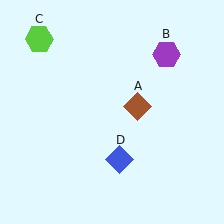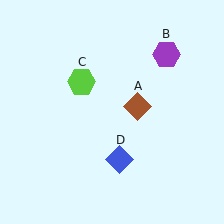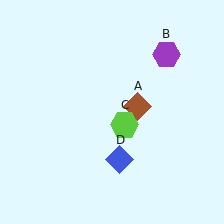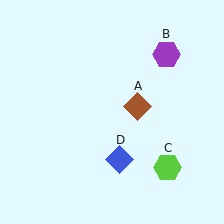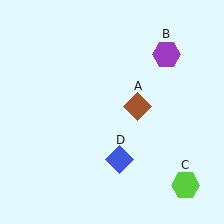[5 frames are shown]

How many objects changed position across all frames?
1 object changed position: lime hexagon (object C).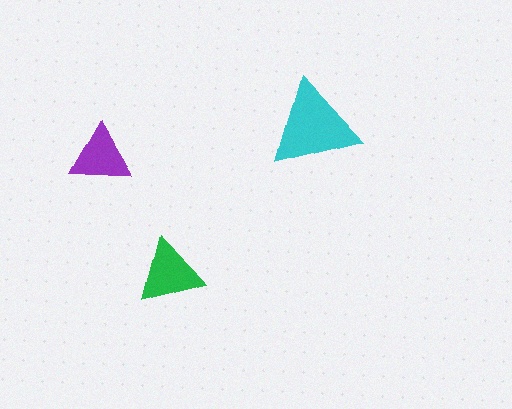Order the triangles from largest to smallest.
the cyan one, the green one, the purple one.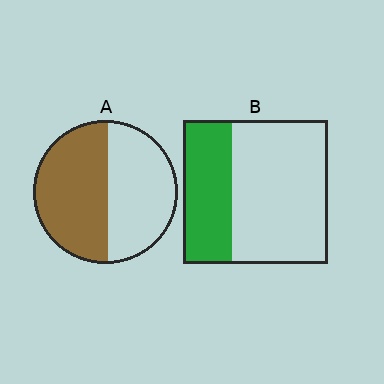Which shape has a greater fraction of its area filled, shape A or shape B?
Shape A.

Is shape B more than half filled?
No.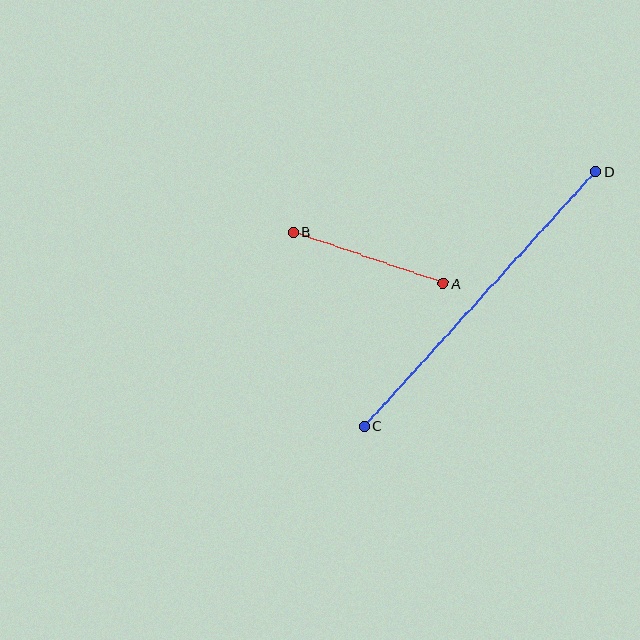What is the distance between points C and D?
The distance is approximately 344 pixels.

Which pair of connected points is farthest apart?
Points C and D are farthest apart.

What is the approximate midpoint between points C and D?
The midpoint is at approximately (480, 299) pixels.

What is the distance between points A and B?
The distance is approximately 158 pixels.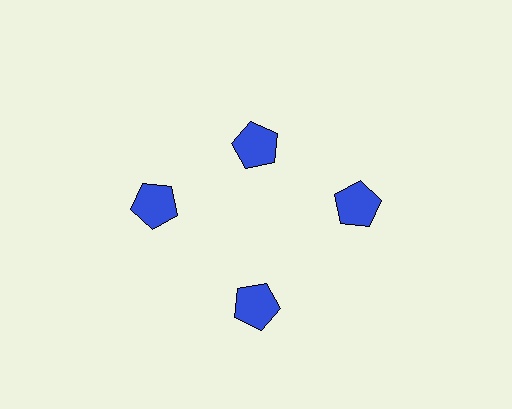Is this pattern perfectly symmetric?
No. The 4 blue pentagons are arranged in a ring, but one element near the 12 o'clock position is pulled inward toward the center, breaking the 4-fold rotational symmetry.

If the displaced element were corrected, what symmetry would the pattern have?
It would have 4-fold rotational symmetry — the pattern would map onto itself every 90 degrees.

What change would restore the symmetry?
The symmetry would be restored by moving it outward, back onto the ring so that all 4 pentagons sit at equal angles and equal distance from the center.